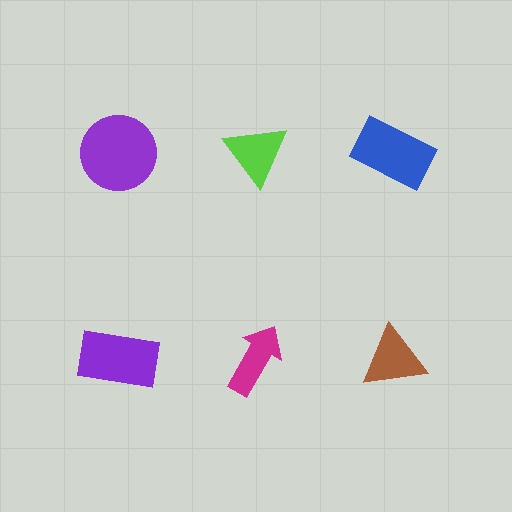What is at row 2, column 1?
A purple rectangle.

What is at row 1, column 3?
A blue rectangle.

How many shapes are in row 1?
3 shapes.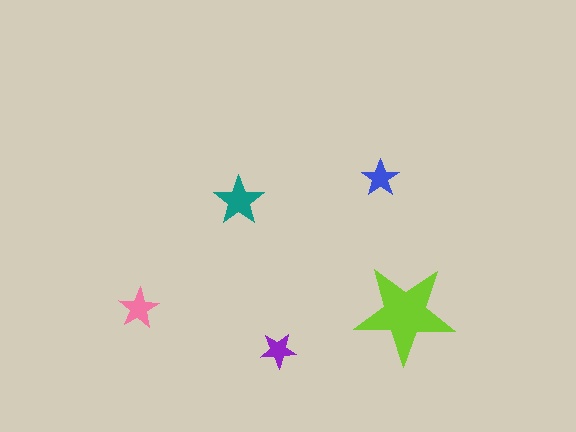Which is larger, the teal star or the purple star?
The teal one.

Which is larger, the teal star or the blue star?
The teal one.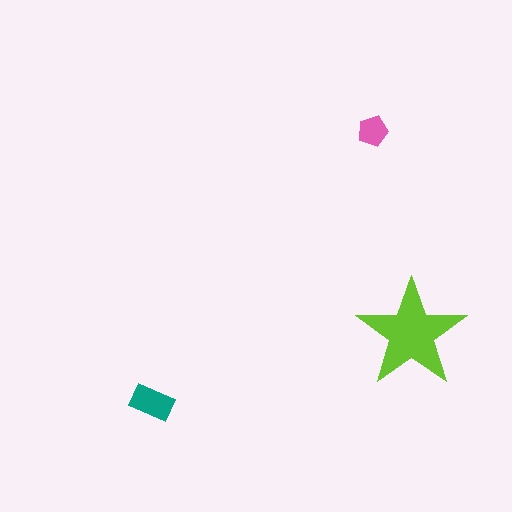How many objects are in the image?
There are 3 objects in the image.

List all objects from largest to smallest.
The lime star, the teal rectangle, the pink pentagon.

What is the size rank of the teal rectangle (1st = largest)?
2nd.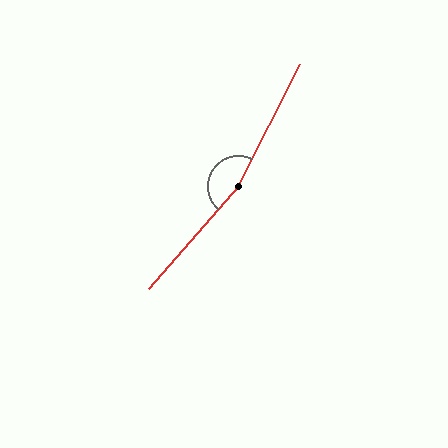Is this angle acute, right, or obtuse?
It is obtuse.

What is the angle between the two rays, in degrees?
Approximately 166 degrees.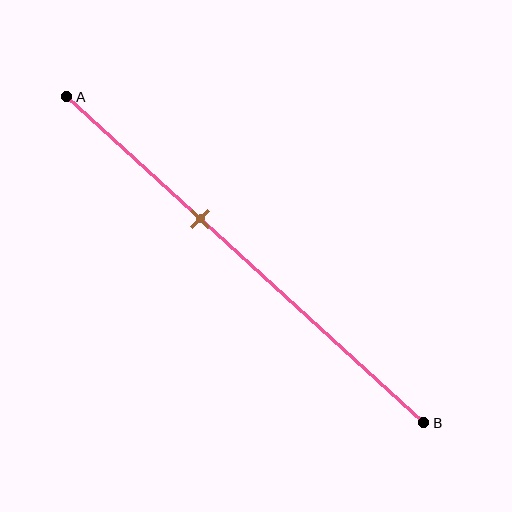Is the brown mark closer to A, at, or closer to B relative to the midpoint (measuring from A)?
The brown mark is closer to point A than the midpoint of segment AB.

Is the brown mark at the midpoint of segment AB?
No, the mark is at about 35% from A, not at the 50% midpoint.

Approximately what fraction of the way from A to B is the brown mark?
The brown mark is approximately 35% of the way from A to B.